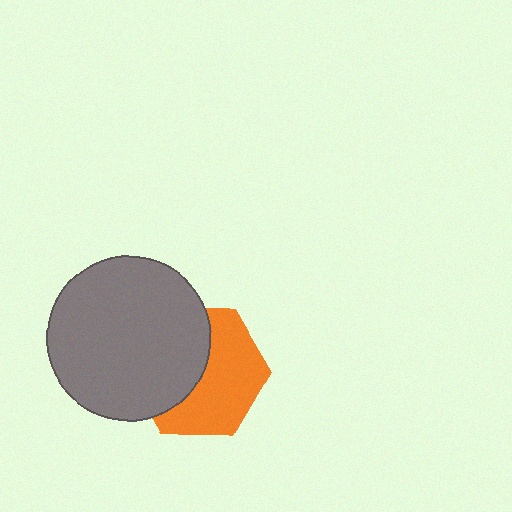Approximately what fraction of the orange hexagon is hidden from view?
Roughly 46% of the orange hexagon is hidden behind the gray circle.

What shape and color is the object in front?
The object in front is a gray circle.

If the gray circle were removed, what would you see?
You would see the complete orange hexagon.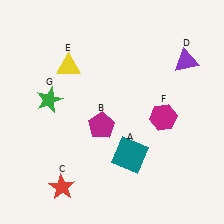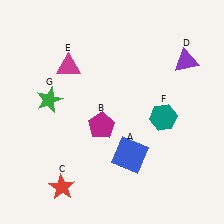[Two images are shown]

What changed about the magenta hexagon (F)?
In Image 1, F is magenta. In Image 2, it changed to teal.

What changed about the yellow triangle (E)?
In Image 1, E is yellow. In Image 2, it changed to magenta.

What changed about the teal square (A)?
In Image 1, A is teal. In Image 2, it changed to blue.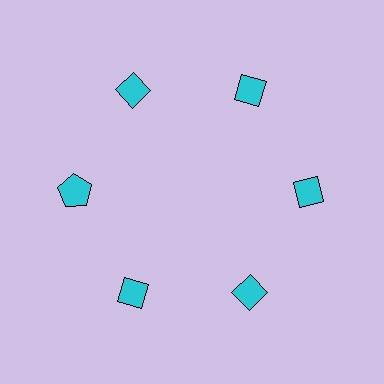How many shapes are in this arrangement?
There are 6 shapes arranged in a ring pattern.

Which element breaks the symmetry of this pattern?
The cyan pentagon at roughly the 9 o'clock position breaks the symmetry. All other shapes are cyan diamonds.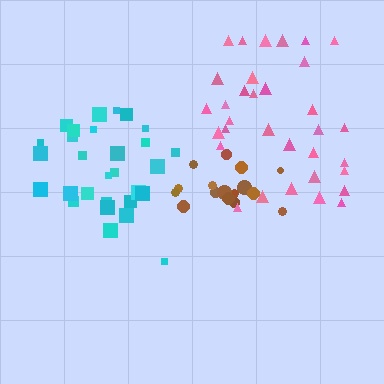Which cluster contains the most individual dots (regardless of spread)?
Pink (33).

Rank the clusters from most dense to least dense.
cyan, brown, pink.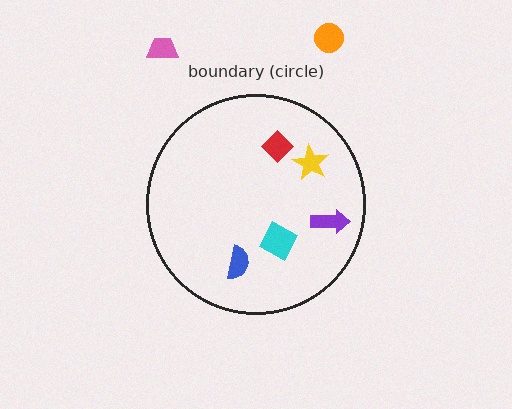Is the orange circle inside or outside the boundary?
Outside.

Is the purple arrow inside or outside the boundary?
Inside.